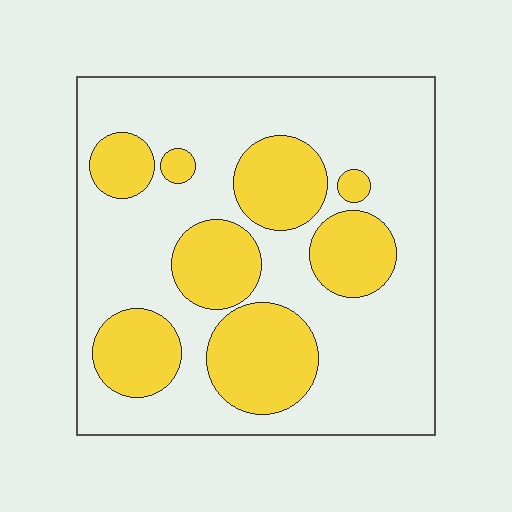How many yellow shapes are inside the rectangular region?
8.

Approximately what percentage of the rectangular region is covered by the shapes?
Approximately 30%.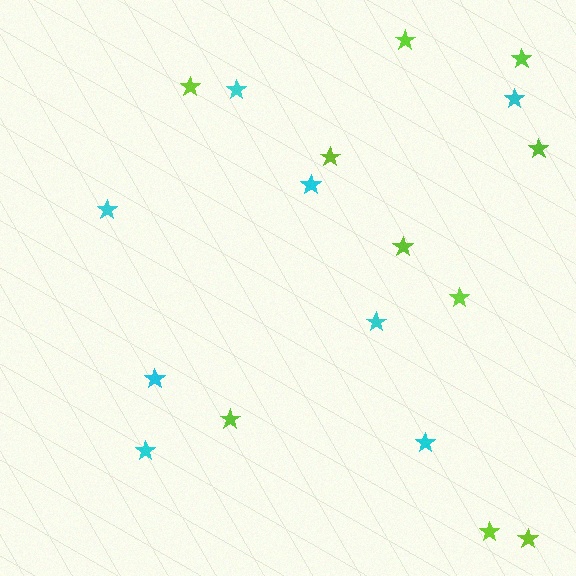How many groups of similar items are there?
There are 2 groups: one group of cyan stars (8) and one group of lime stars (10).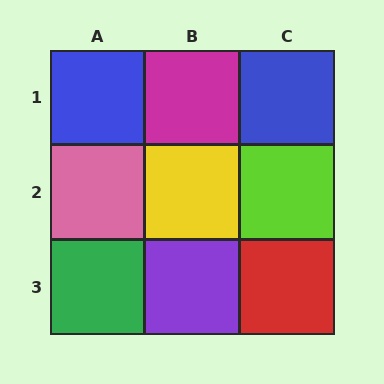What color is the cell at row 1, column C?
Blue.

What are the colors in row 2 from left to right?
Pink, yellow, lime.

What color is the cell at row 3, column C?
Red.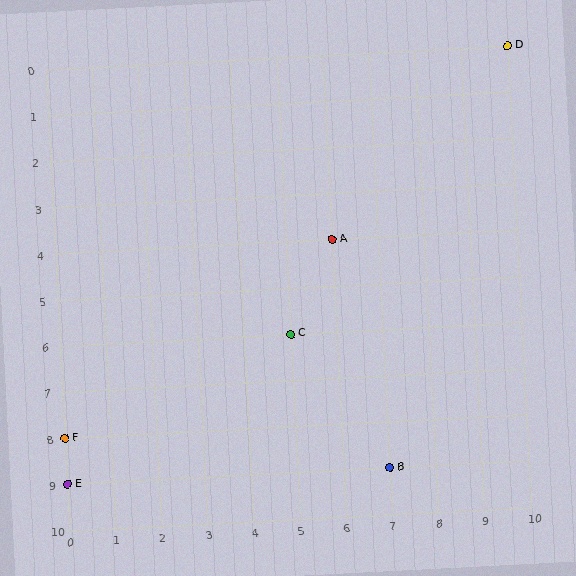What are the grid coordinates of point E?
Point E is at grid coordinates (0, 9).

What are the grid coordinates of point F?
Point F is at grid coordinates (0, 8).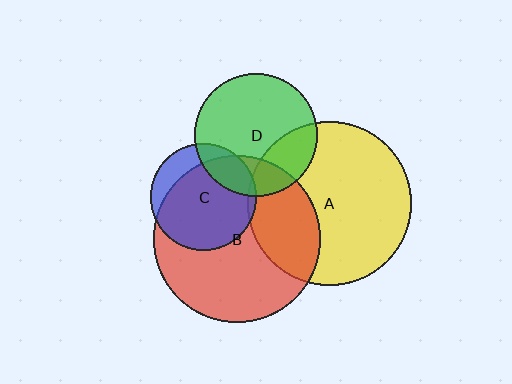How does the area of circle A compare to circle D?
Approximately 1.8 times.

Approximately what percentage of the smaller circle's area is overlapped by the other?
Approximately 30%.